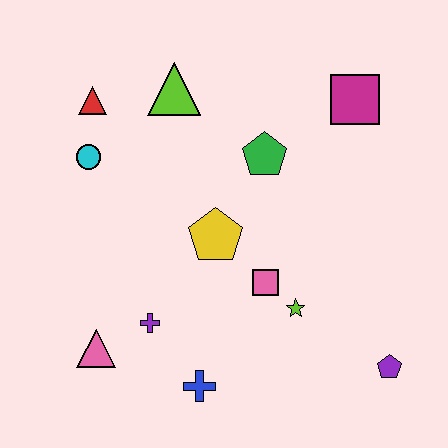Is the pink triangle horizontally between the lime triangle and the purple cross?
No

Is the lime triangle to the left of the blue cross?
Yes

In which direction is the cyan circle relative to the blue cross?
The cyan circle is above the blue cross.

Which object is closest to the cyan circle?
The red triangle is closest to the cyan circle.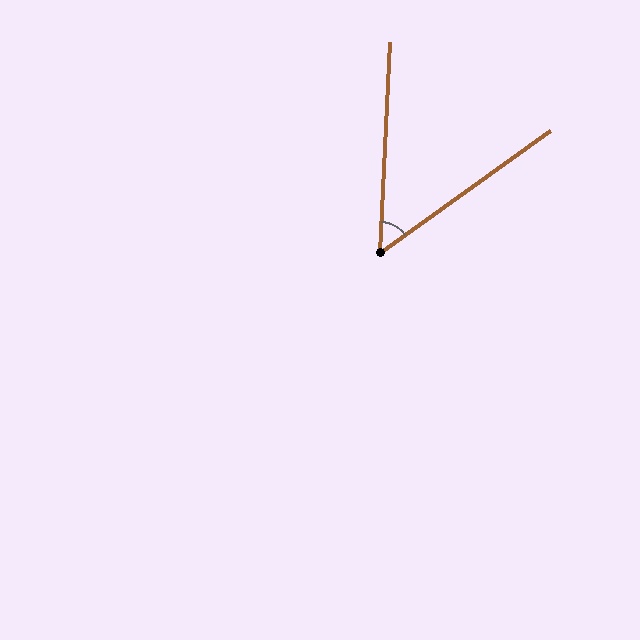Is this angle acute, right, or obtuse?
It is acute.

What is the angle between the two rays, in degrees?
Approximately 52 degrees.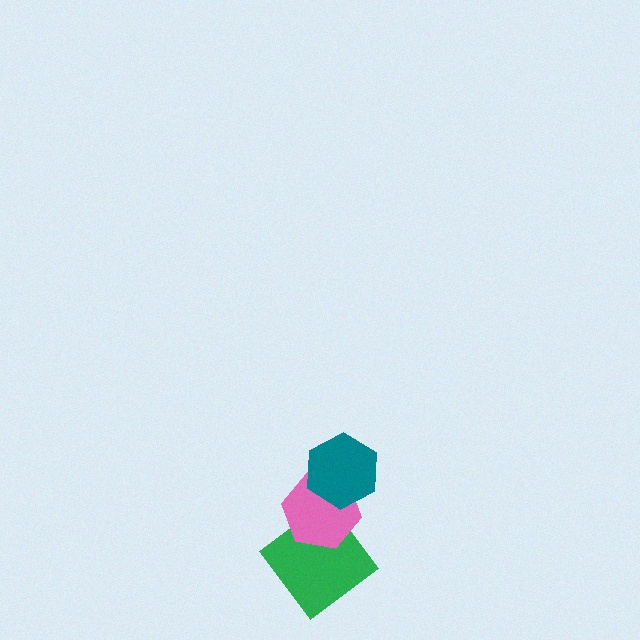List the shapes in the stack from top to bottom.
From top to bottom: the teal hexagon, the pink hexagon, the green diamond.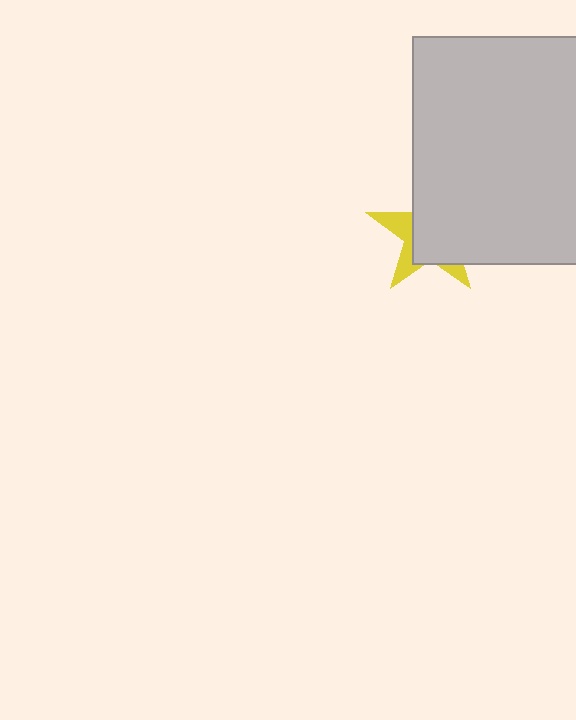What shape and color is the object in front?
The object in front is a light gray rectangle.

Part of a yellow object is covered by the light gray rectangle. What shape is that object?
It is a star.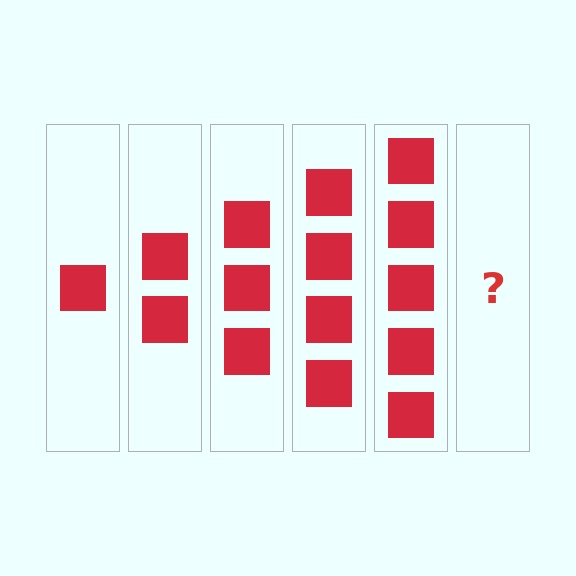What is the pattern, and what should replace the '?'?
The pattern is that each step adds one more square. The '?' should be 6 squares.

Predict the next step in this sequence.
The next step is 6 squares.